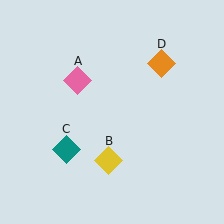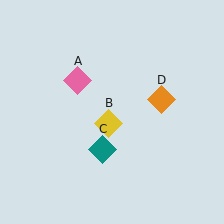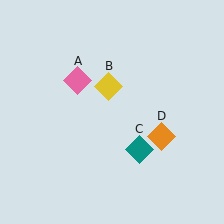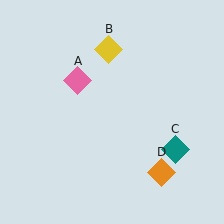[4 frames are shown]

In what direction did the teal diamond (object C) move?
The teal diamond (object C) moved right.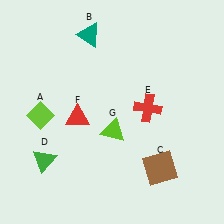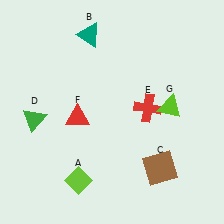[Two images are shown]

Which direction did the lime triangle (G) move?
The lime triangle (G) moved right.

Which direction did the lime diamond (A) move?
The lime diamond (A) moved down.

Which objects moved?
The objects that moved are: the lime diamond (A), the green triangle (D), the lime triangle (G).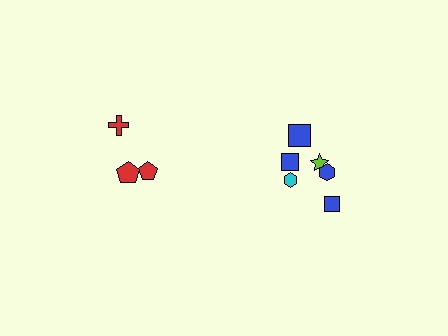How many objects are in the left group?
There are 3 objects.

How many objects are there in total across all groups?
There are 9 objects.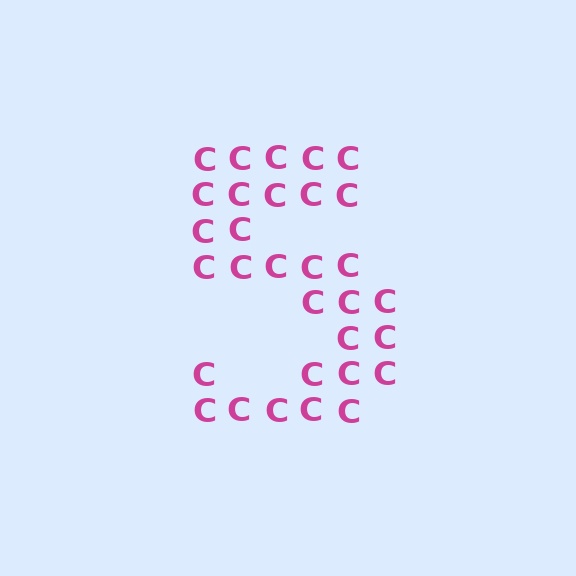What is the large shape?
The large shape is the digit 5.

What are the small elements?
The small elements are letter C's.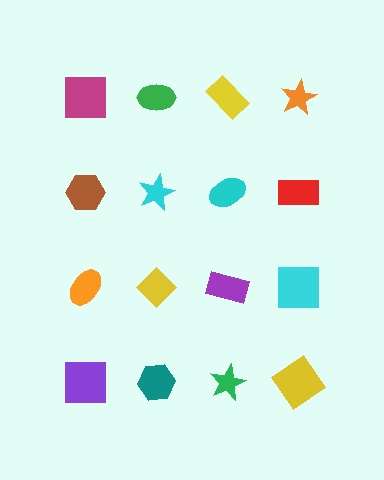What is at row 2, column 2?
A cyan star.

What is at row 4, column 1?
A purple square.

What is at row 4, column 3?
A green star.